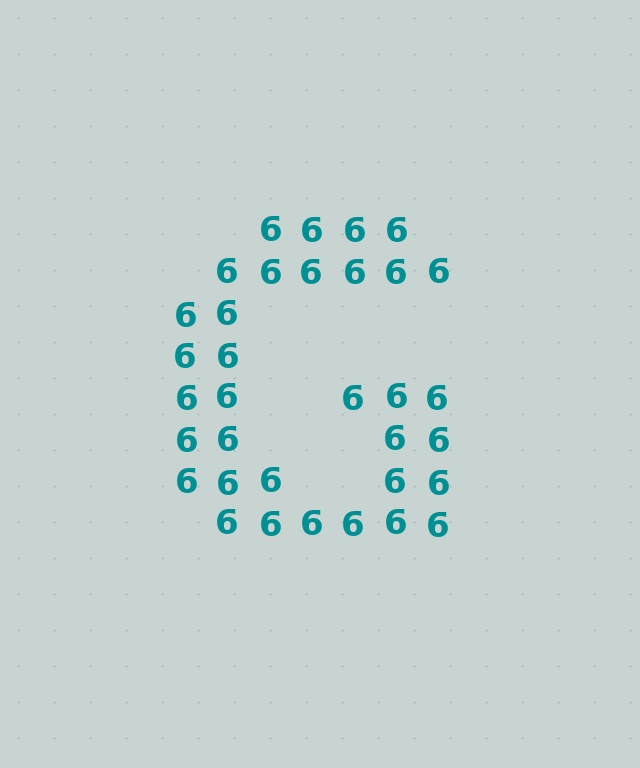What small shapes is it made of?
It is made of small digit 6's.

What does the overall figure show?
The overall figure shows the letter G.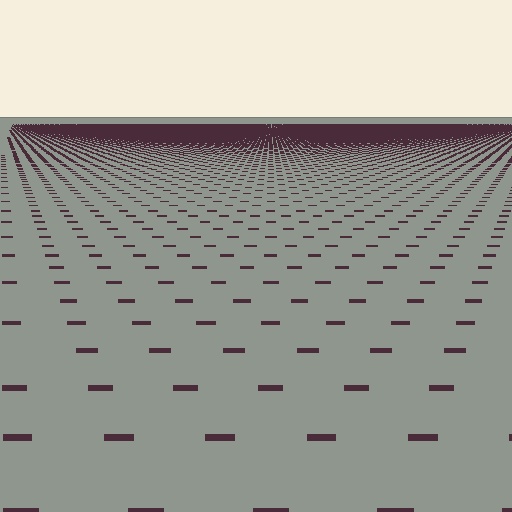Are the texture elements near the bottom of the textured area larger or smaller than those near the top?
Larger. Near the bottom, elements are closer to the viewer and appear at a bigger on-screen size.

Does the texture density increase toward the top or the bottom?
Density increases toward the top.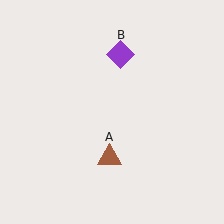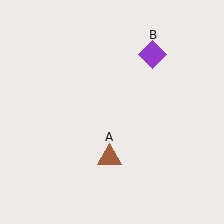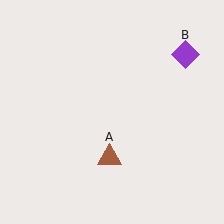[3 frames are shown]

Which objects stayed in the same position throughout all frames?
Brown triangle (object A) remained stationary.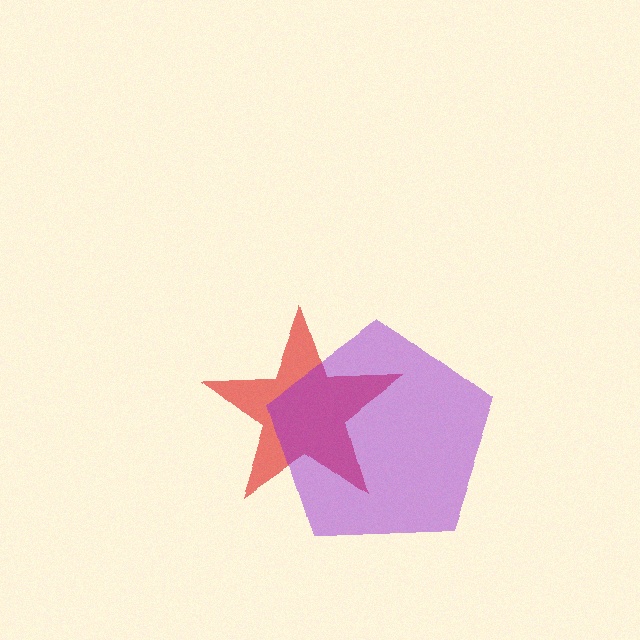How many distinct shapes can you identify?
There are 2 distinct shapes: a red star, a purple pentagon.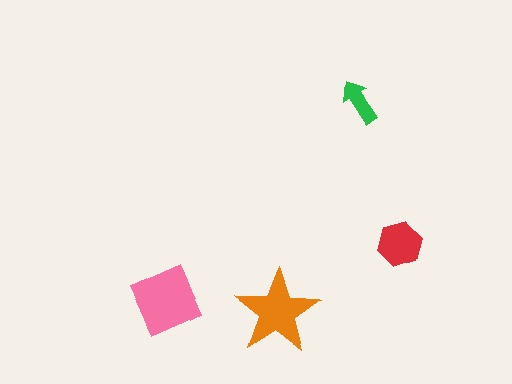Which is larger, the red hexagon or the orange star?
The orange star.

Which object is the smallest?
The green arrow.